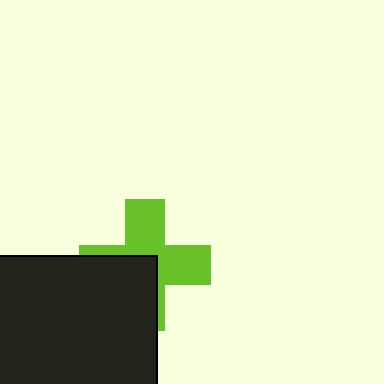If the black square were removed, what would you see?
You would see the complete lime cross.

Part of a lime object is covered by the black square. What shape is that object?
It is a cross.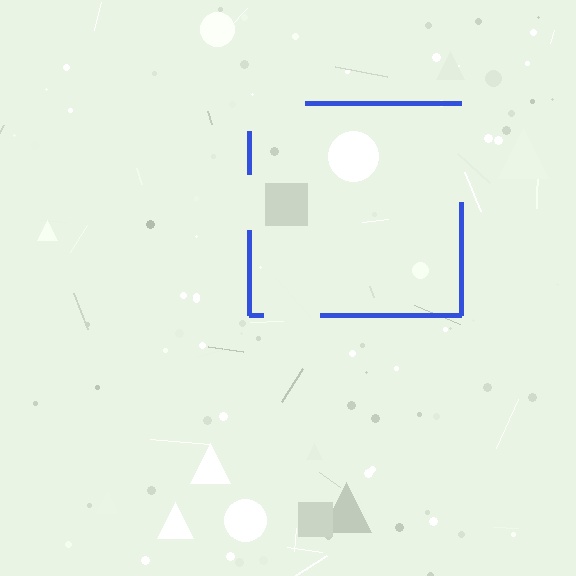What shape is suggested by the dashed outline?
The dashed outline suggests a square.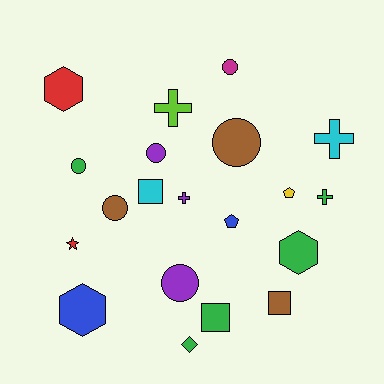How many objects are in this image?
There are 20 objects.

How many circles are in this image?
There are 6 circles.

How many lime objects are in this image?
There is 1 lime object.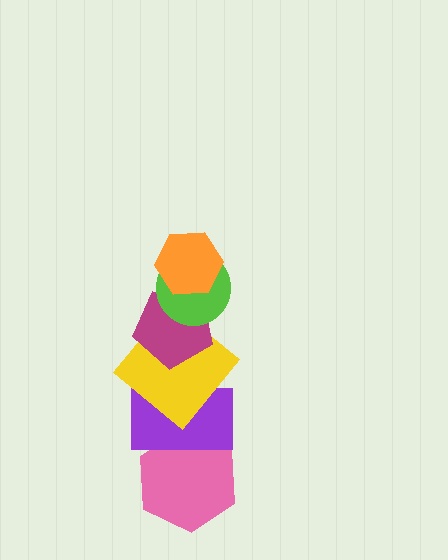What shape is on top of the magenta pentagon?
The lime circle is on top of the magenta pentagon.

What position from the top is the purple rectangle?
The purple rectangle is 5th from the top.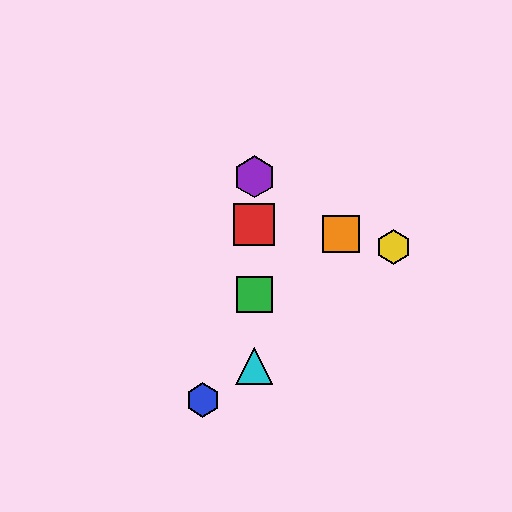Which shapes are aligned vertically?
The red square, the green square, the purple hexagon, the cyan triangle are aligned vertically.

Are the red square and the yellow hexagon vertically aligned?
No, the red square is at x≈254 and the yellow hexagon is at x≈393.